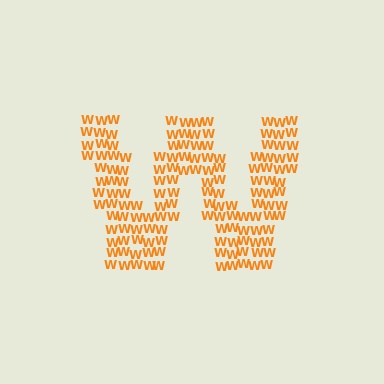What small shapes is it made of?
It is made of small letter W's.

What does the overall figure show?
The overall figure shows the letter W.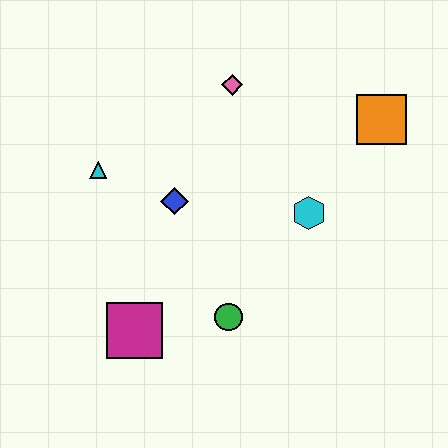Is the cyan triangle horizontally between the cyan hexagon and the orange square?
No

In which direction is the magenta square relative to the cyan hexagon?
The magenta square is to the left of the cyan hexagon.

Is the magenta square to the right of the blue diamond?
No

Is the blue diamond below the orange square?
Yes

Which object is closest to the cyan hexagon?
The orange square is closest to the cyan hexagon.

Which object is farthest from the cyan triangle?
The orange square is farthest from the cyan triangle.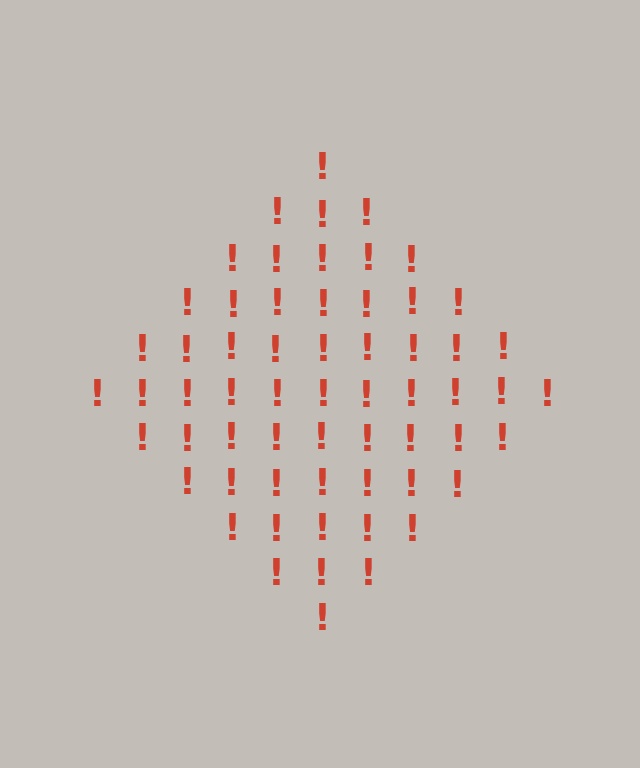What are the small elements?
The small elements are exclamation marks.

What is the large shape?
The large shape is a diamond.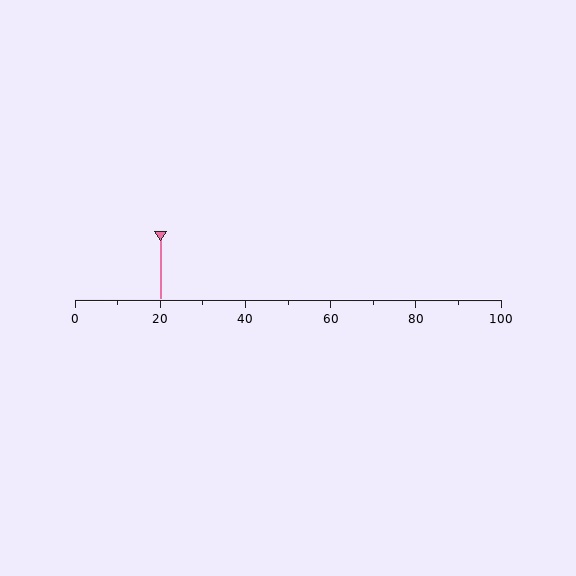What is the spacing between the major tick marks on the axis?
The major ticks are spaced 20 apart.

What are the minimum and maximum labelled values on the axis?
The axis runs from 0 to 100.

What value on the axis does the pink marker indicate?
The marker indicates approximately 20.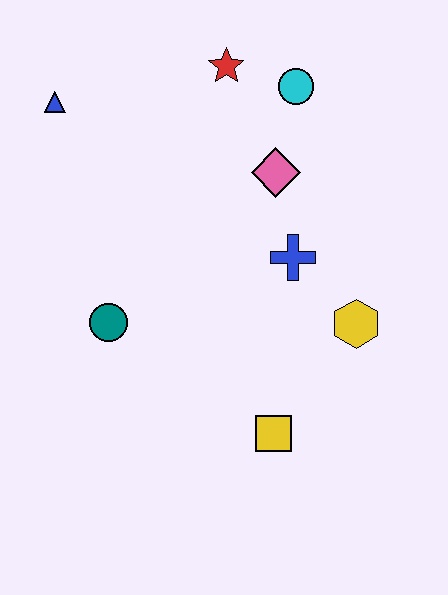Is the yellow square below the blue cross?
Yes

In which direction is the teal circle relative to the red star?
The teal circle is below the red star.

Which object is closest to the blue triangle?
The red star is closest to the blue triangle.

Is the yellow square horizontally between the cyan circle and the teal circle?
Yes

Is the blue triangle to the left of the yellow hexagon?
Yes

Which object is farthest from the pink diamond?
The yellow square is farthest from the pink diamond.